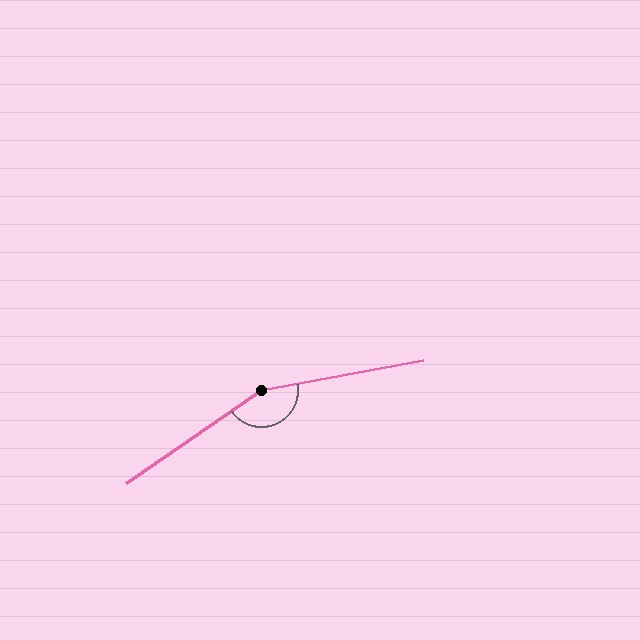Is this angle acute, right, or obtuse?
It is obtuse.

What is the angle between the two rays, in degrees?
Approximately 156 degrees.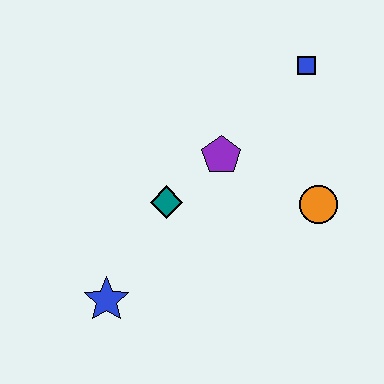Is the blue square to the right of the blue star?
Yes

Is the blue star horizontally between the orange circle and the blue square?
No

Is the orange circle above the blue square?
No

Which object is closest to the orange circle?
The purple pentagon is closest to the orange circle.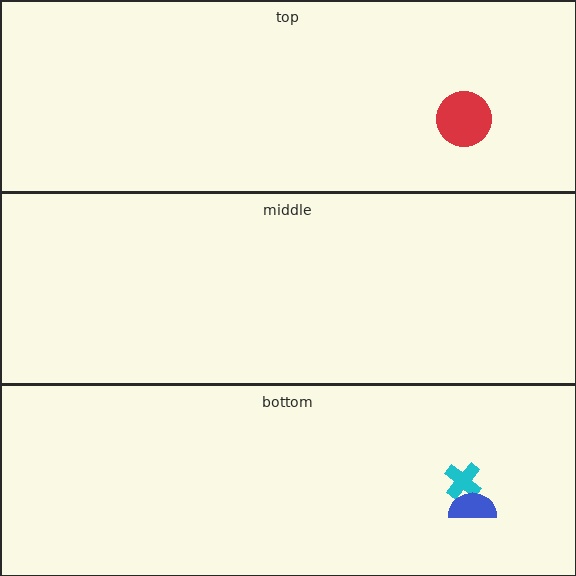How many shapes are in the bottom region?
2.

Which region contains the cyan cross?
The bottom region.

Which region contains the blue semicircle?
The bottom region.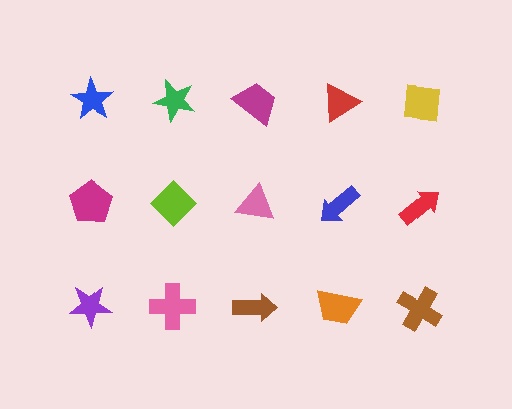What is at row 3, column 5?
A brown cross.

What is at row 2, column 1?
A magenta pentagon.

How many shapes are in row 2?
5 shapes.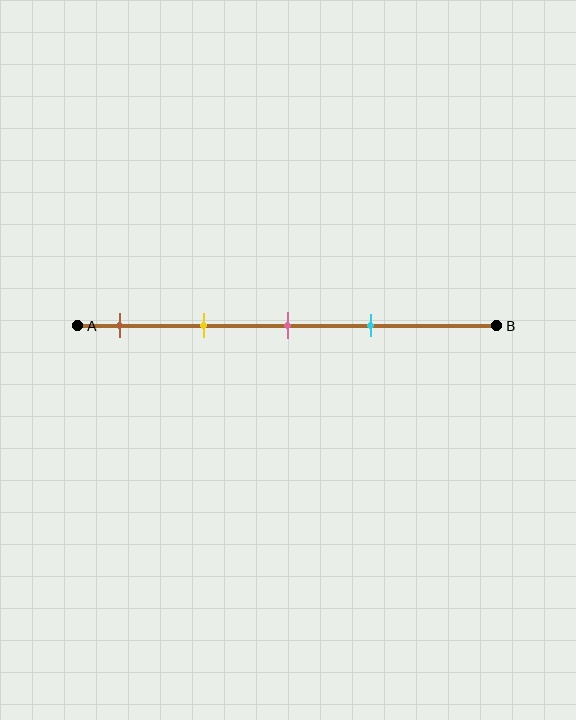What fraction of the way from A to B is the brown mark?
The brown mark is approximately 10% (0.1) of the way from A to B.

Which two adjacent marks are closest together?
The pink and cyan marks are the closest adjacent pair.